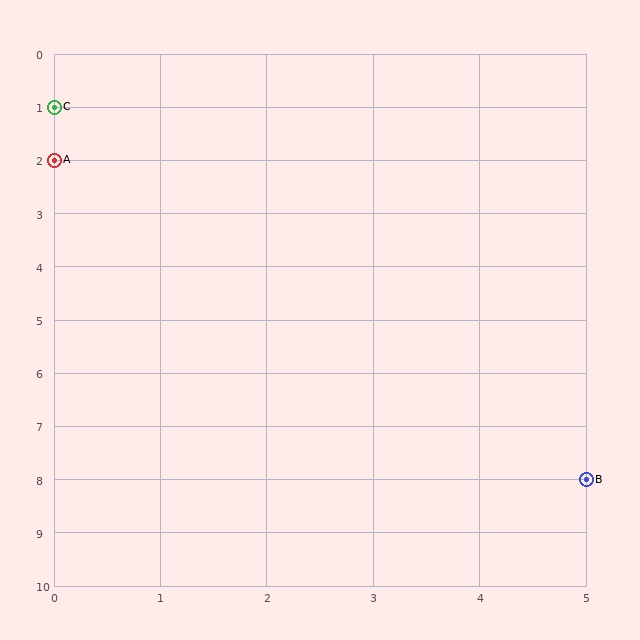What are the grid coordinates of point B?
Point B is at grid coordinates (5, 8).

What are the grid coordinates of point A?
Point A is at grid coordinates (0, 2).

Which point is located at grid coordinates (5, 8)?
Point B is at (5, 8).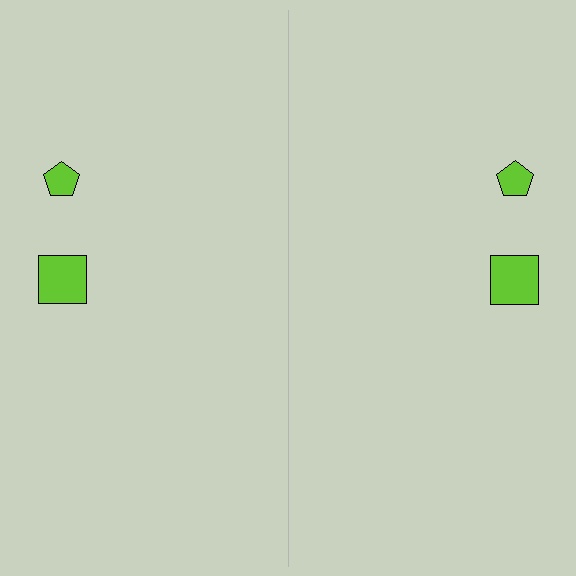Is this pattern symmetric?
Yes, this pattern has bilateral (reflection) symmetry.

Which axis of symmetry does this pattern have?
The pattern has a vertical axis of symmetry running through the center of the image.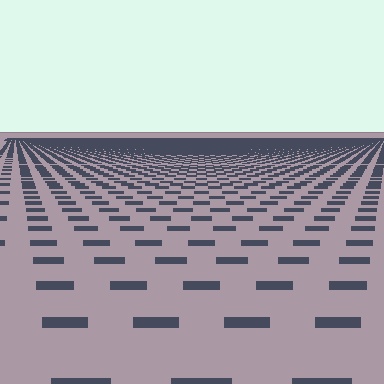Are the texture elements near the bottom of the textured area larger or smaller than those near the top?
Larger. Near the bottom, elements are closer to the viewer and appear at a bigger on-screen size.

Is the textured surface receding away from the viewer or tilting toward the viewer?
The surface is receding away from the viewer. Texture elements get smaller and denser toward the top.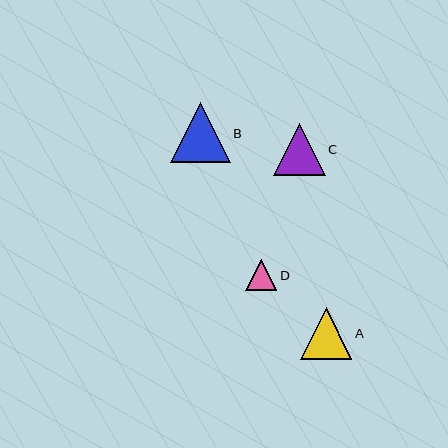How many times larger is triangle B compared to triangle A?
Triangle B is approximately 1.2 times the size of triangle A.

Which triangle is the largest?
Triangle B is the largest with a size of approximately 60 pixels.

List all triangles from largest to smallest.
From largest to smallest: B, A, C, D.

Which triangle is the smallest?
Triangle D is the smallest with a size of approximately 31 pixels.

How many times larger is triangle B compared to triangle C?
Triangle B is approximately 1.2 times the size of triangle C.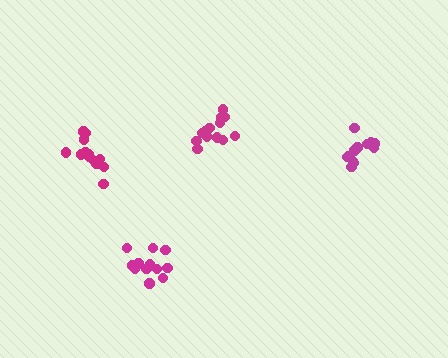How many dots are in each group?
Group 1: 13 dots, Group 2: 13 dots, Group 3: 13 dots, Group 4: 12 dots (51 total).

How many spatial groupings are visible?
There are 4 spatial groupings.